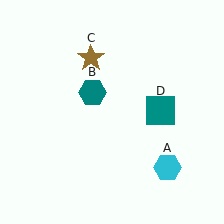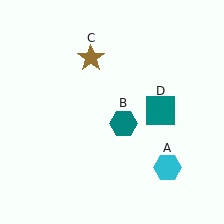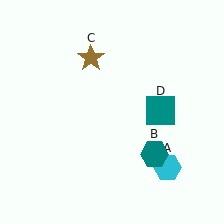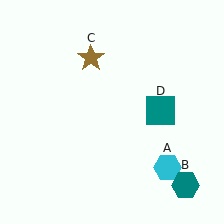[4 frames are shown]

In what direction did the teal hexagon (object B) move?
The teal hexagon (object B) moved down and to the right.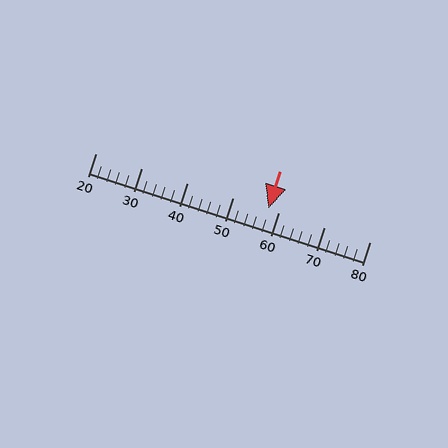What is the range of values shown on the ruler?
The ruler shows values from 20 to 80.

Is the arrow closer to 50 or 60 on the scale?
The arrow is closer to 60.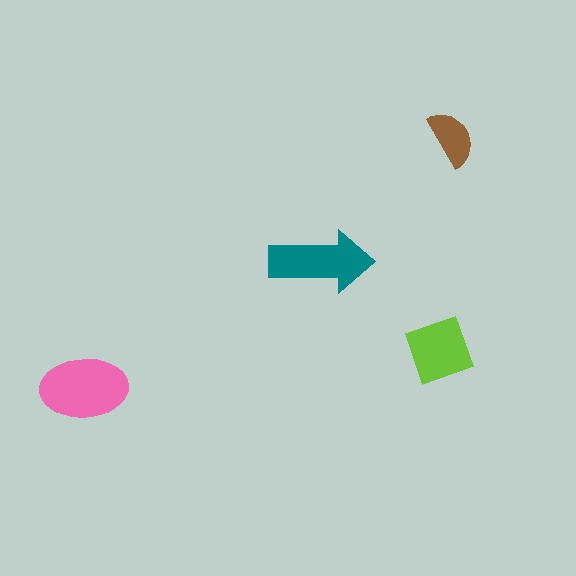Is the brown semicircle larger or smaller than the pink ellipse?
Smaller.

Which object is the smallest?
The brown semicircle.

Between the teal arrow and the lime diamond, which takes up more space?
The teal arrow.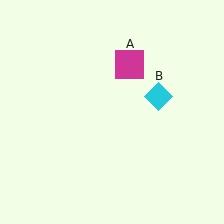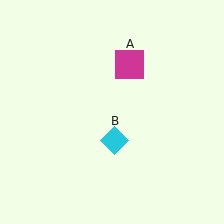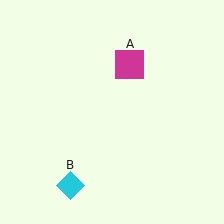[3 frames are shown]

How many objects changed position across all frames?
1 object changed position: cyan diamond (object B).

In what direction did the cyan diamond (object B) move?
The cyan diamond (object B) moved down and to the left.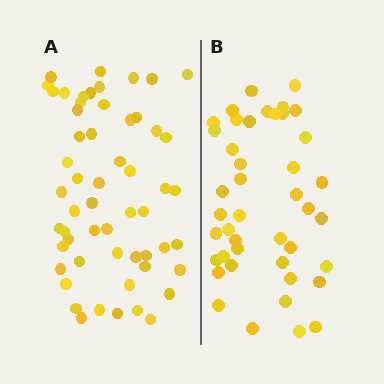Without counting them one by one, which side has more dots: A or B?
Region A (the left region) has more dots.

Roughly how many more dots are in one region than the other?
Region A has approximately 15 more dots than region B.